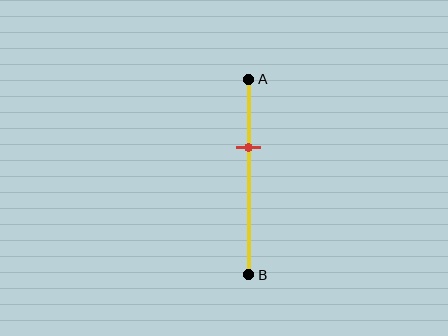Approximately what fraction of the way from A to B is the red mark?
The red mark is approximately 35% of the way from A to B.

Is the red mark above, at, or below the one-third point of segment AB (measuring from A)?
The red mark is approximately at the one-third point of segment AB.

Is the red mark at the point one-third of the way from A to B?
Yes, the mark is approximately at the one-third point.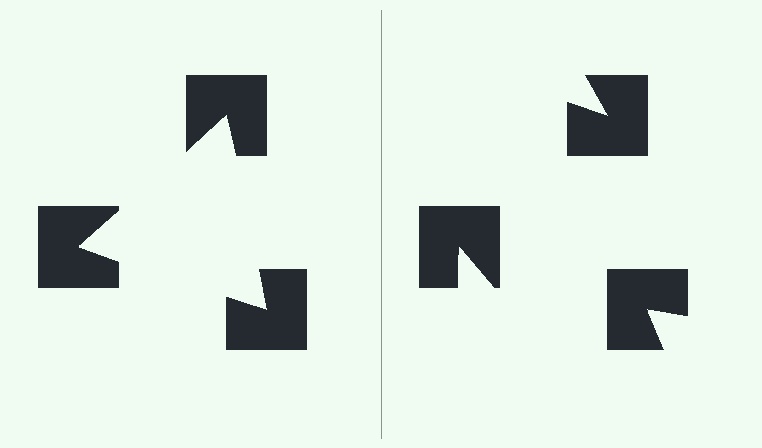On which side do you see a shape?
An illusory triangle appears on the left side. On the right side the wedge cuts are rotated, so no coherent shape forms.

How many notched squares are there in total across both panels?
6 — 3 on each side.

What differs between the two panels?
The notched squares are positioned identically on both sides; only the wedge orientations differ. On the left they align to a triangle; on the right they are misaligned.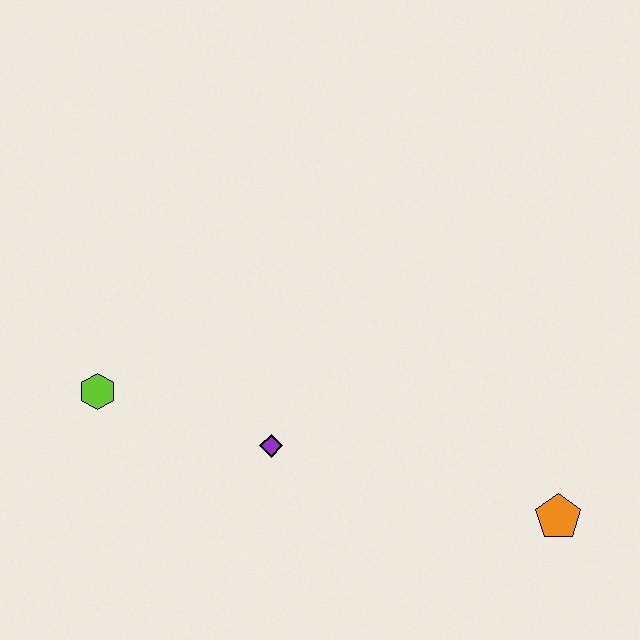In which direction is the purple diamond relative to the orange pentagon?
The purple diamond is to the left of the orange pentagon.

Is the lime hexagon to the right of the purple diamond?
No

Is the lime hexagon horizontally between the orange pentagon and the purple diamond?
No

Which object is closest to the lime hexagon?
The purple diamond is closest to the lime hexagon.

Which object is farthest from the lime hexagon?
The orange pentagon is farthest from the lime hexagon.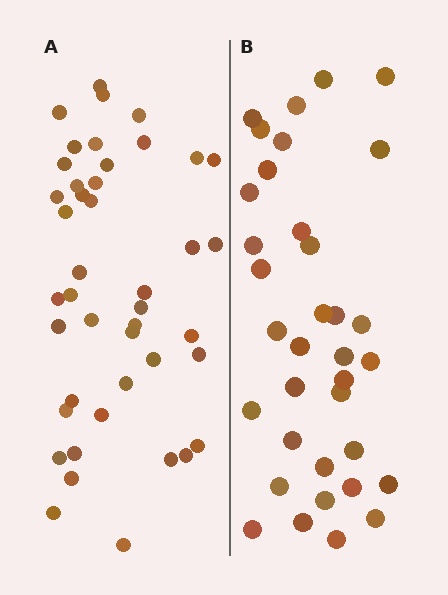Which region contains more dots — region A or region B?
Region A (the left region) has more dots.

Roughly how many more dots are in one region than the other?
Region A has roughly 8 or so more dots than region B.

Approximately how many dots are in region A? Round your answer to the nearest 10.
About 40 dots. (The exact count is 43, which rounds to 40.)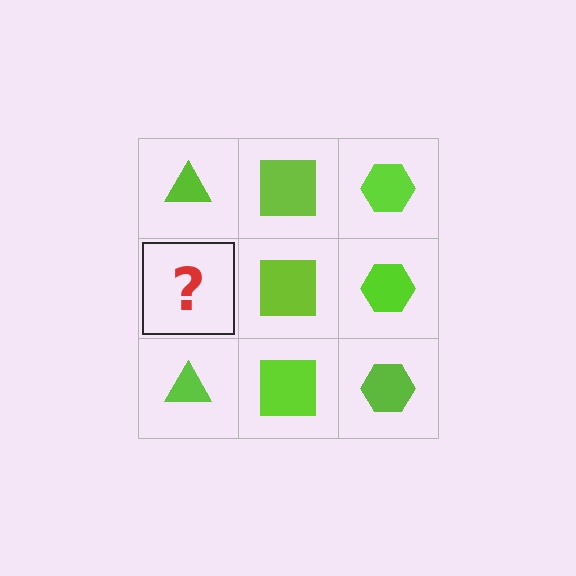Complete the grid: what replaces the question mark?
The question mark should be replaced with a lime triangle.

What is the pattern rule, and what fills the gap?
The rule is that each column has a consistent shape. The gap should be filled with a lime triangle.